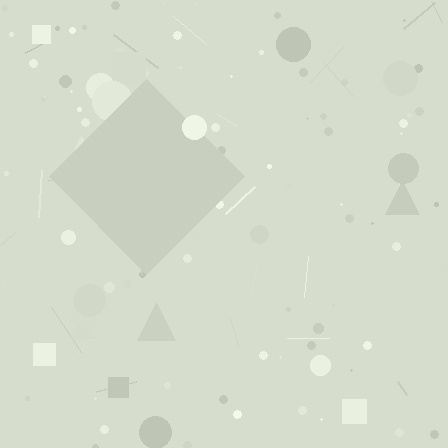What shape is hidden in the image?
A diamond is hidden in the image.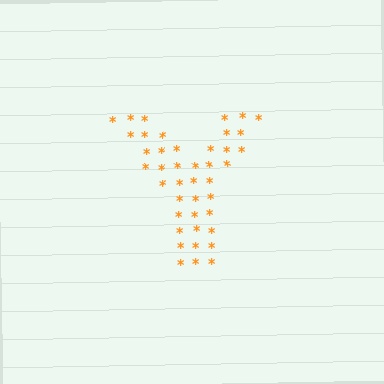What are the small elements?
The small elements are asterisks.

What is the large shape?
The large shape is the letter Y.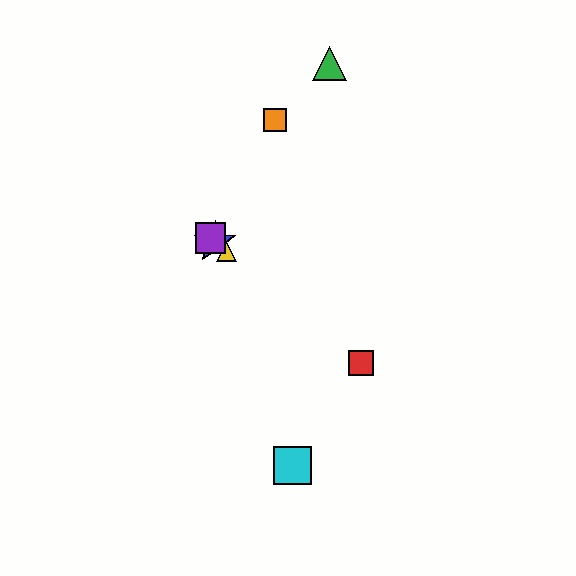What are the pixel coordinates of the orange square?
The orange square is at (275, 120).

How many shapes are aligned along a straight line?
4 shapes (the red square, the blue star, the yellow triangle, the purple square) are aligned along a straight line.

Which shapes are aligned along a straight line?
The red square, the blue star, the yellow triangle, the purple square are aligned along a straight line.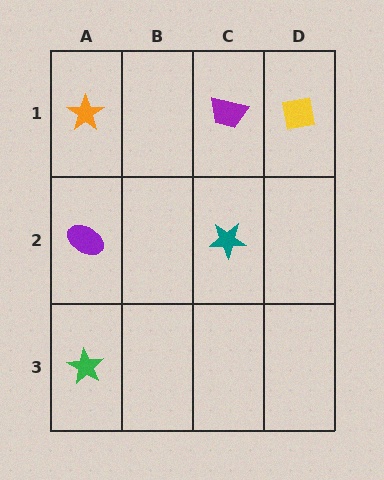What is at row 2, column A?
A purple ellipse.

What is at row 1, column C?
A purple trapezoid.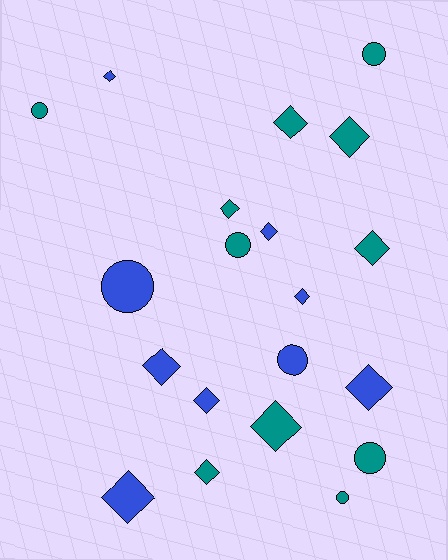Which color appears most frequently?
Teal, with 11 objects.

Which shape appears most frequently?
Diamond, with 13 objects.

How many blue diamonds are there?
There are 7 blue diamonds.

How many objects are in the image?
There are 20 objects.